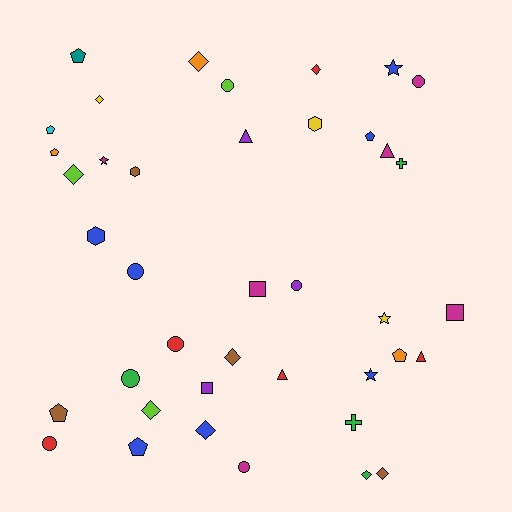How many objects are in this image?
There are 40 objects.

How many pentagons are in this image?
There are 7 pentagons.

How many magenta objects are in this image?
There are 6 magenta objects.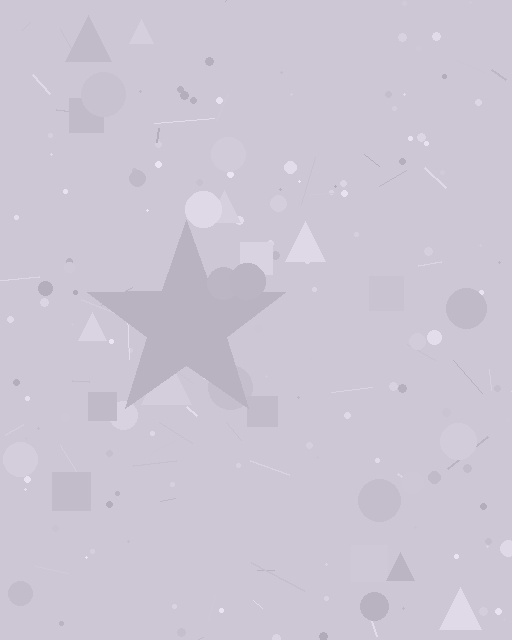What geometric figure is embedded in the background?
A star is embedded in the background.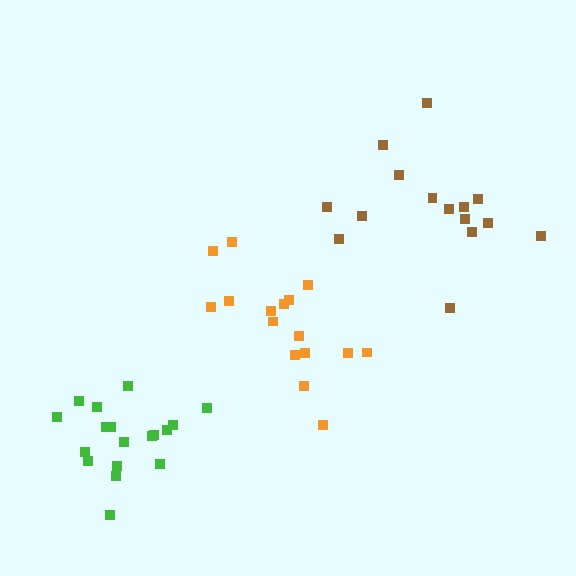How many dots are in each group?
Group 1: 16 dots, Group 2: 18 dots, Group 3: 15 dots (49 total).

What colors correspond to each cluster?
The clusters are colored: orange, green, brown.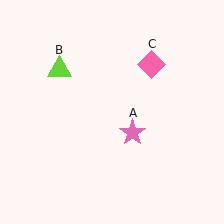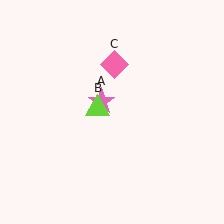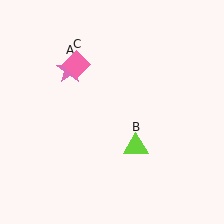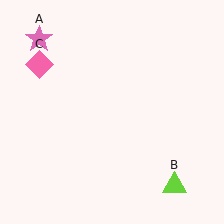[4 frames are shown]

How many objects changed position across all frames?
3 objects changed position: pink star (object A), lime triangle (object B), pink diamond (object C).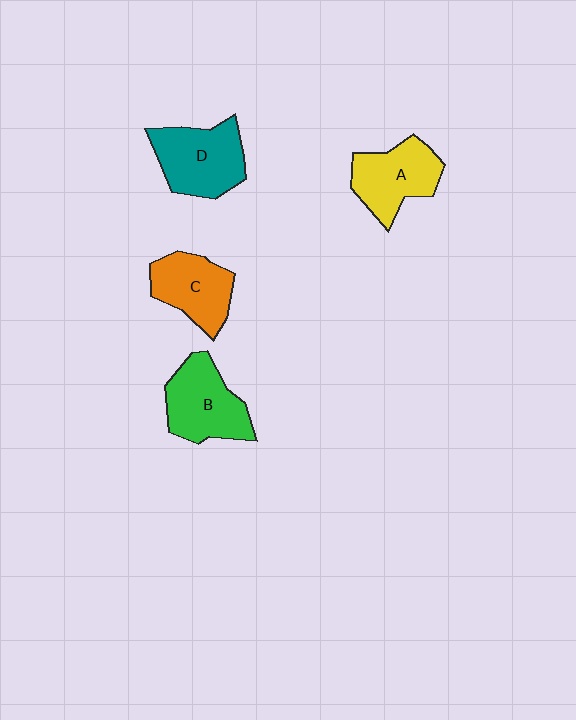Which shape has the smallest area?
Shape C (orange).